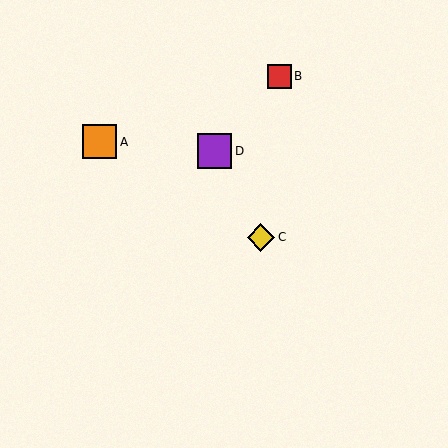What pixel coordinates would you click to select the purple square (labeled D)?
Click at (215, 151) to select the purple square D.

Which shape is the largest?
The purple square (labeled D) is the largest.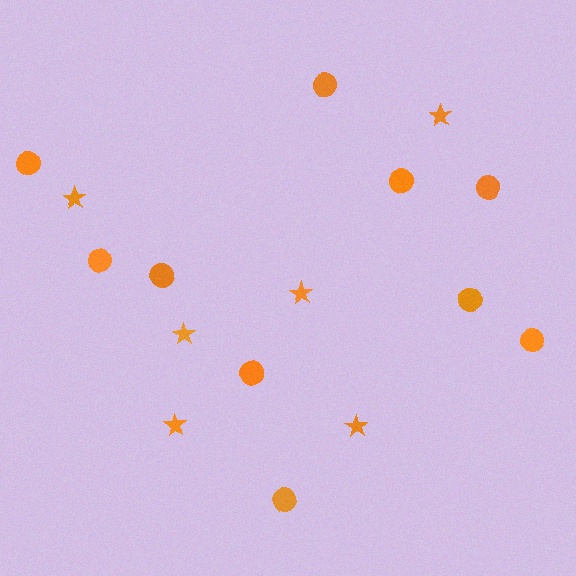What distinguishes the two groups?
There are 2 groups: one group of stars (6) and one group of circles (10).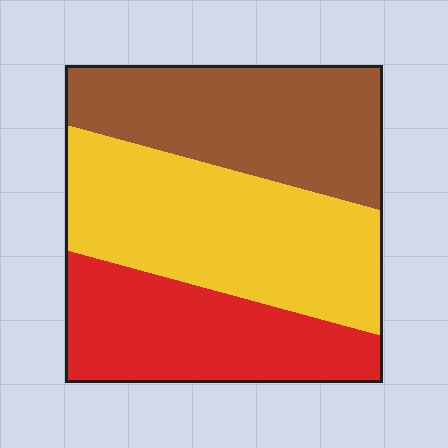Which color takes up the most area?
Yellow, at roughly 40%.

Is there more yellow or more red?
Yellow.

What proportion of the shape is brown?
Brown takes up about one third (1/3) of the shape.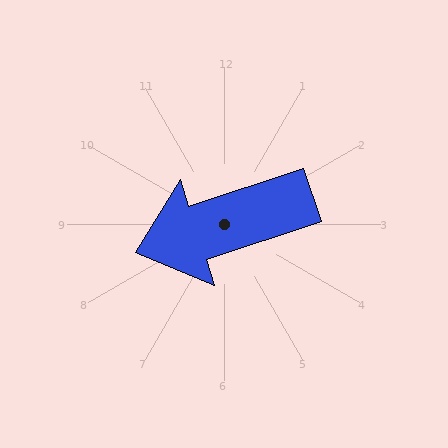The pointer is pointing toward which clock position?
Roughly 8 o'clock.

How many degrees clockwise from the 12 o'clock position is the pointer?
Approximately 252 degrees.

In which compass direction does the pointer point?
West.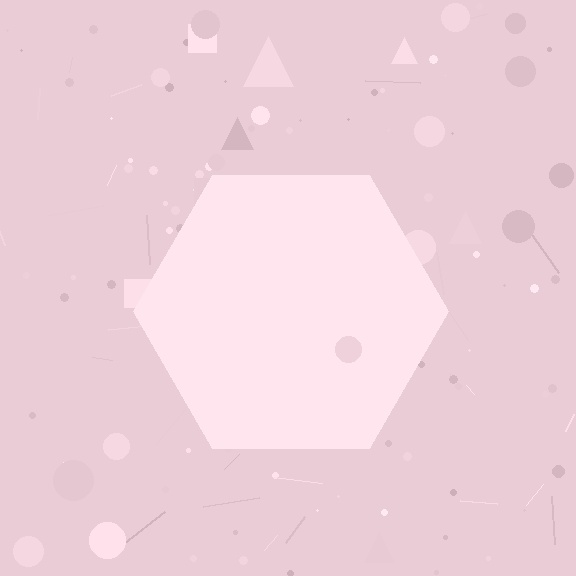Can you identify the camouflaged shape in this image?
The camouflaged shape is a hexagon.